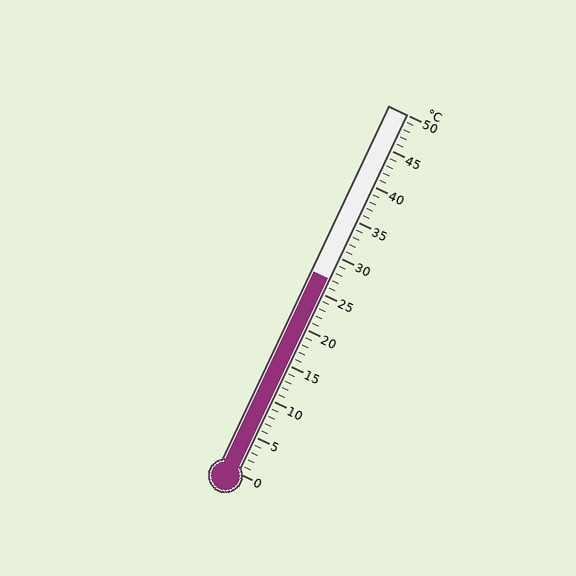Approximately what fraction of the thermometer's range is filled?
The thermometer is filled to approximately 55% of its range.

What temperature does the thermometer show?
The thermometer shows approximately 27°C.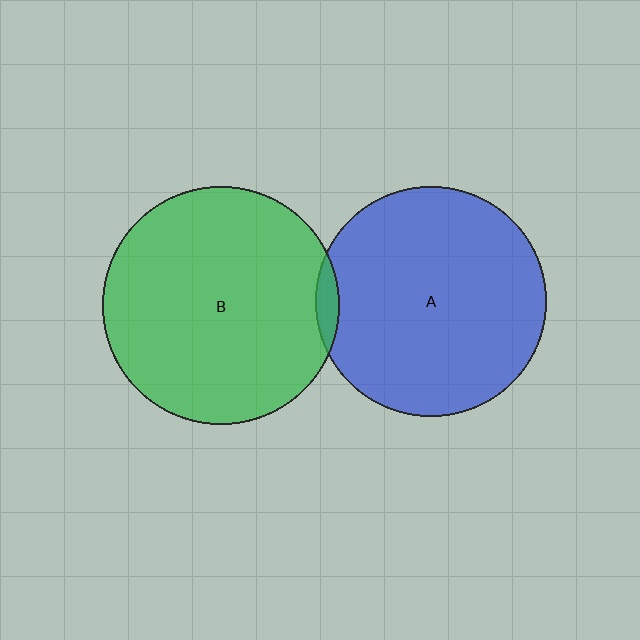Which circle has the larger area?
Circle B (green).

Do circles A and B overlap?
Yes.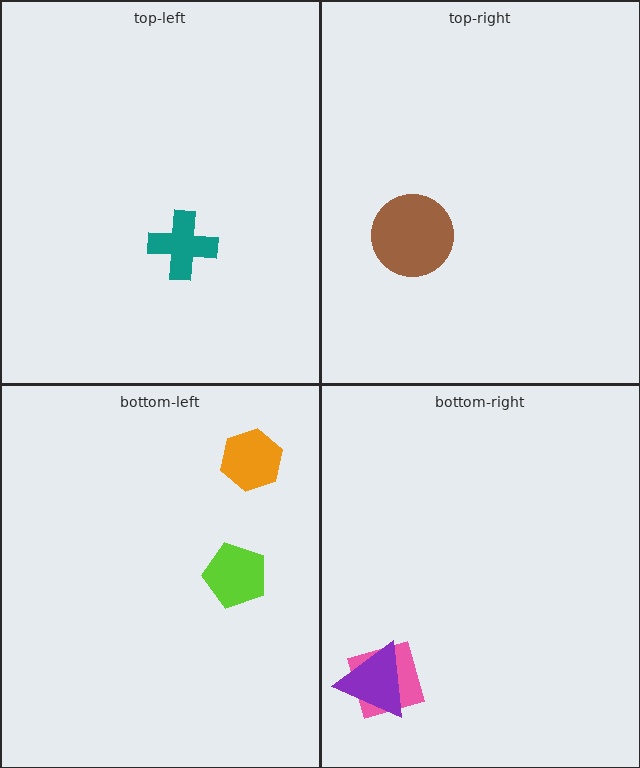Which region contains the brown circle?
The top-right region.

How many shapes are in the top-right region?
1.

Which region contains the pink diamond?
The bottom-right region.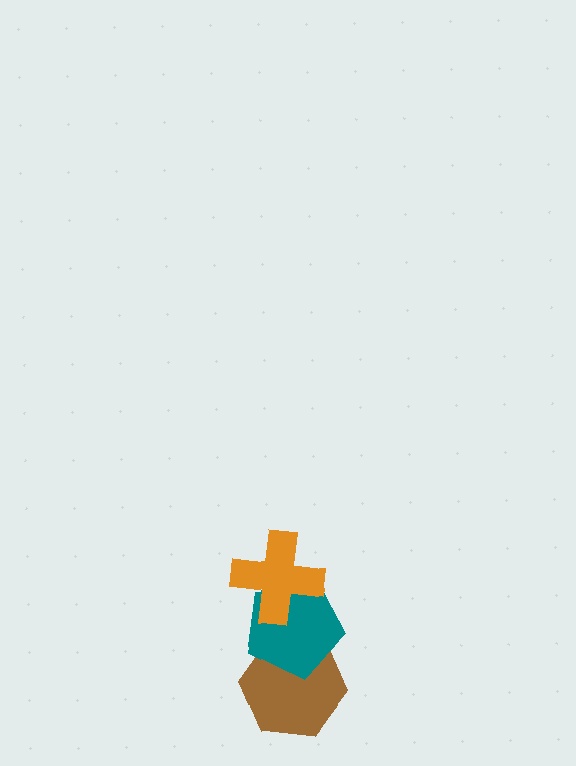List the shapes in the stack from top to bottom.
From top to bottom: the orange cross, the teal pentagon, the brown hexagon.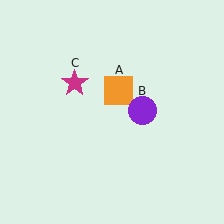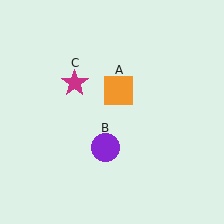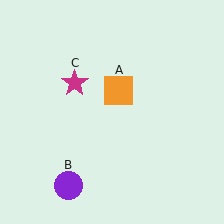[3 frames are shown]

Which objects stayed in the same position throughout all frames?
Orange square (object A) and magenta star (object C) remained stationary.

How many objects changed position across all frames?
1 object changed position: purple circle (object B).